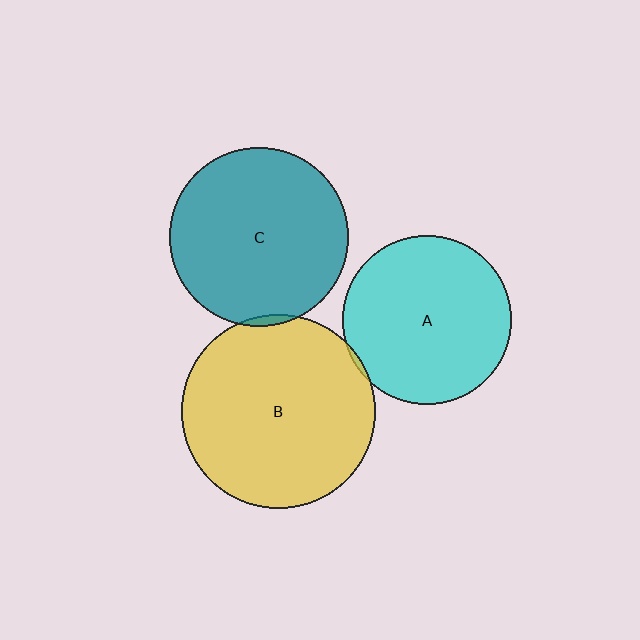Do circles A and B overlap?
Yes.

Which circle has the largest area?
Circle B (yellow).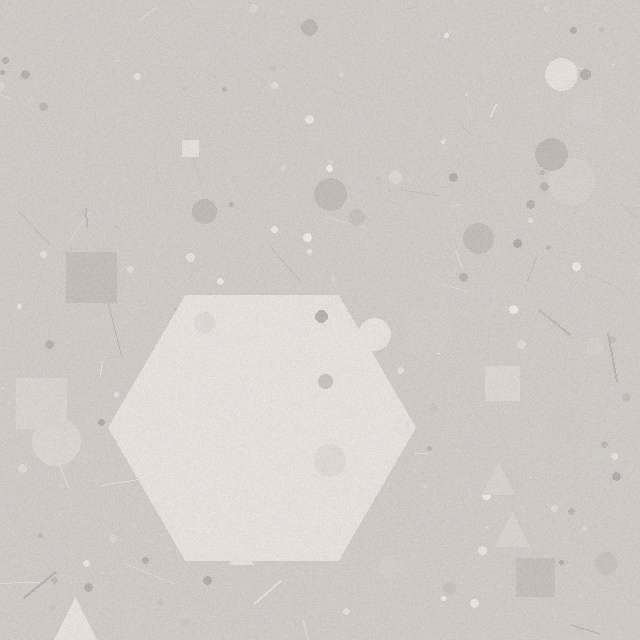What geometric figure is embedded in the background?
A hexagon is embedded in the background.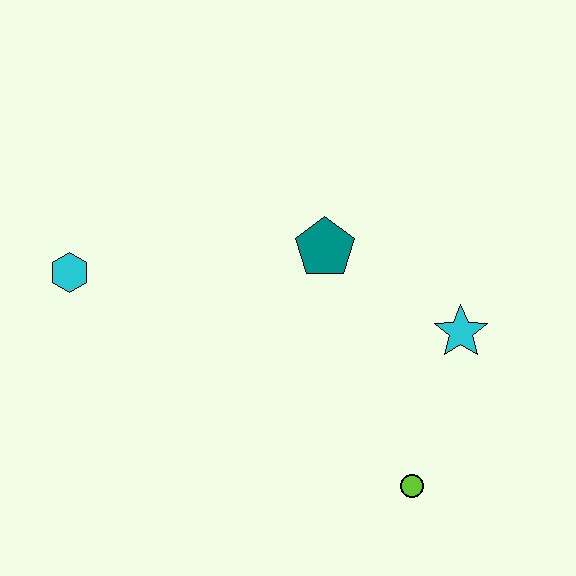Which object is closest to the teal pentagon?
The cyan star is closest to the teal pentagon.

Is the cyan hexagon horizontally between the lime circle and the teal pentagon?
No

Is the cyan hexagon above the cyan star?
Yes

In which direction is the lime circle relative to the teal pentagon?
The lime circle is below the teal pentagon.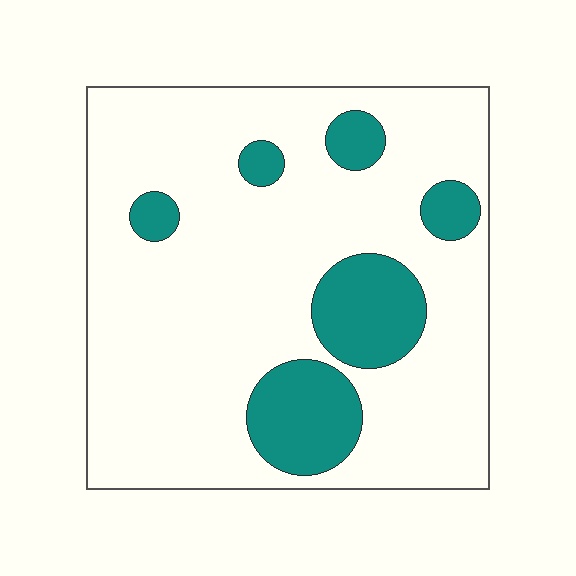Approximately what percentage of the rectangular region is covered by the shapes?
Approximately 20%.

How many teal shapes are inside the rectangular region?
6.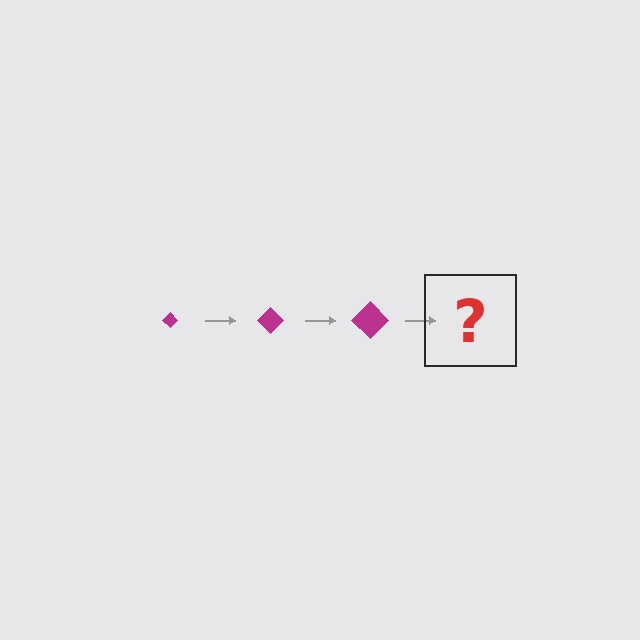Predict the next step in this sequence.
The next step is a magenta diamond, larger than the previous one.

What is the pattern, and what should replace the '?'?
The pattern is that the diamond gets progressively larger each step. The '?' should be a magenta diamond, larger than the previous one.